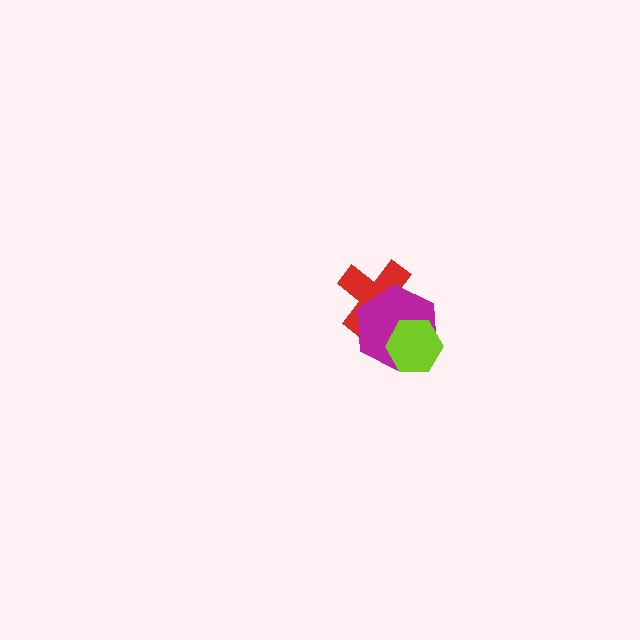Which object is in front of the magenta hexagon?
The lime hexagon is in front of the magenta hexagon.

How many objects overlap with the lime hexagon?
2 objects overlap with the lime hexagon.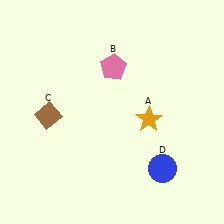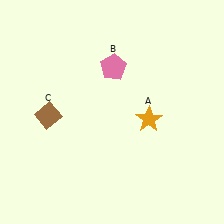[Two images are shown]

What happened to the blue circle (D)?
The blue circle (D) was removed in Image 2. It was in the bottom-right area of Image 1.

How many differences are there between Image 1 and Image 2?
There is 1 difference between the two images.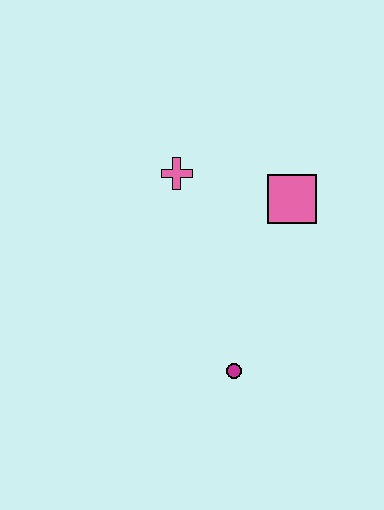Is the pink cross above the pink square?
Yes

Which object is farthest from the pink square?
The magenta circle is farthest from the pink square.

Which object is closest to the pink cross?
The pink square is closest to the pink cross.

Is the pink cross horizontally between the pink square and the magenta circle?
No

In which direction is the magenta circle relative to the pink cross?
The magenta circle is below the pink cross.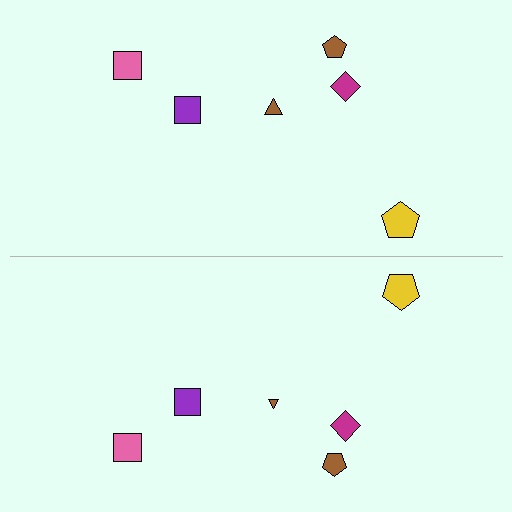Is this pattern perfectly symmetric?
No, the pattern is not perfectly symmetric. The brown triangle on the bottom side has a different size than its mirror counterpart.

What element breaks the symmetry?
The brown triangle on the bottom side has a different size than its mirror counterpart.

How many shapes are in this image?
There are 12 shapes in this image.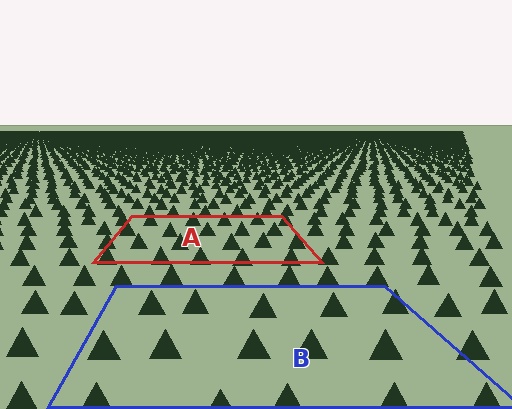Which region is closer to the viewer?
Region B is closer. The texture elements there are larger and more spread out.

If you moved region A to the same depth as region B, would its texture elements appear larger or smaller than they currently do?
They would appear larger. At a closer depth, the same texture elements are projected at a bigger on-screen size.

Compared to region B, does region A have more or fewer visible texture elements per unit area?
Region A has more texture elements per unit area — they are packed more densely because it is farther away.